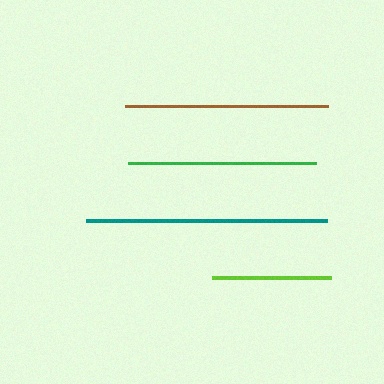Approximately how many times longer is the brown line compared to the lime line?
The brown line is approximately 1.7 times the length of the lime line.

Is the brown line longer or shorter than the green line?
The brown line is longer than the green line.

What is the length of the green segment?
The green segment is approximately 188 pixels long.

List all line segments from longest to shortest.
From longest to shortest: teal, brown, green, lime.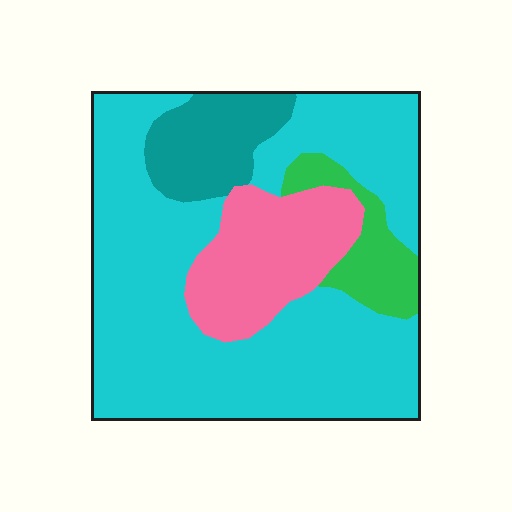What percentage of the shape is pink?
Pink covers about 15% of the shape.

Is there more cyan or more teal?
Cyan.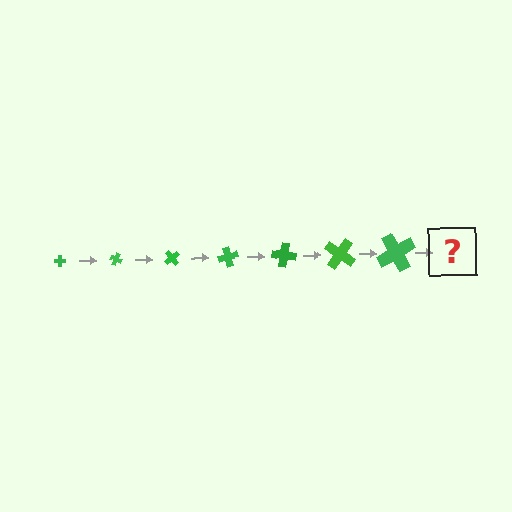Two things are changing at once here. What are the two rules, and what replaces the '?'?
The two rules are that the cross grows larger each step and it rotates 25 degrees each step. The '?' should be a cross, larger than the previous one and rotated 175 degrees from the start.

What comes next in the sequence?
The next element should be a cross, larger than the previous one and rotated 175 degrees from the start.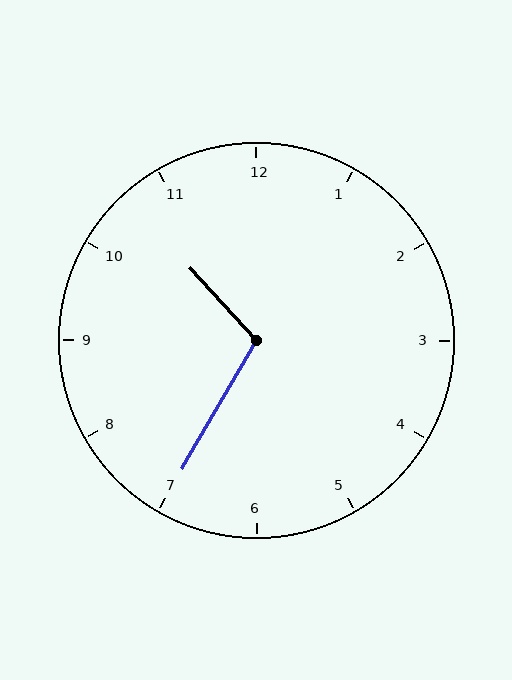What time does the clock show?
10:35.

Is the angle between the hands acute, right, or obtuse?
It is obtuse.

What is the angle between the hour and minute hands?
Approximately 108 degrees.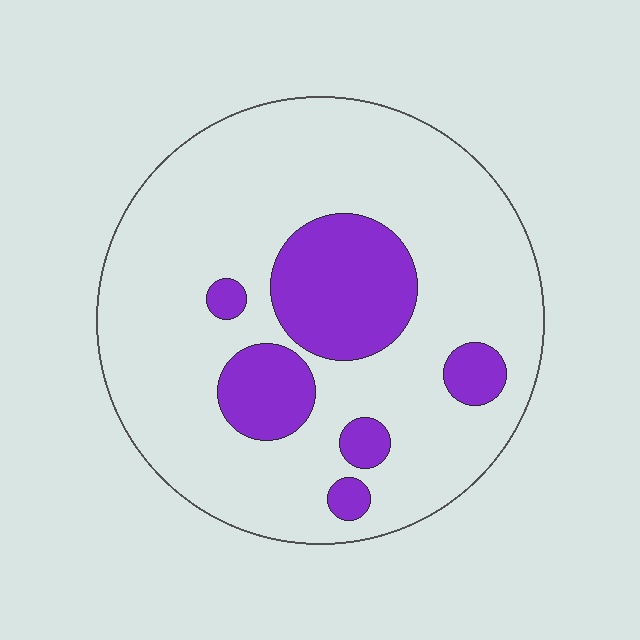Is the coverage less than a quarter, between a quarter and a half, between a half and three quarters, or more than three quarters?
Less than a quarter.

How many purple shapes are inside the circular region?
6.